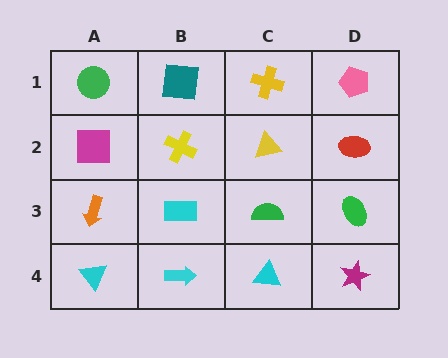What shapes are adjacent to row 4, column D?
A green ellipse (row 3, column D), a cyan triangle (row 4, column C).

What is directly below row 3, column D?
A magenta star.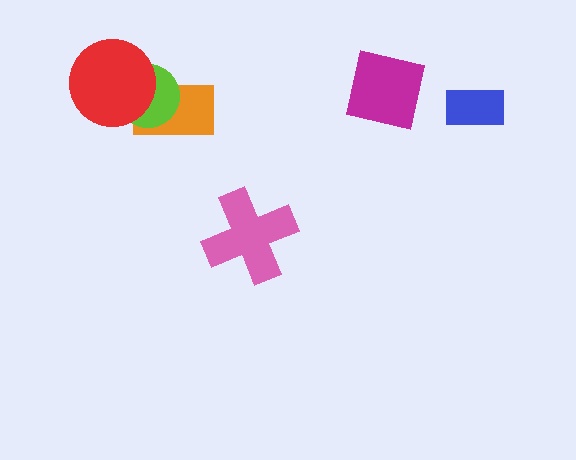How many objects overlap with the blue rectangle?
0 objects overlap with the blue rectangle.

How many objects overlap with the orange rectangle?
2 objects overlap with the orange rectangle.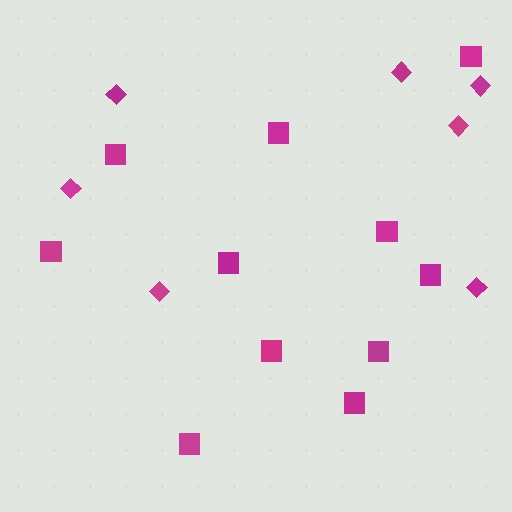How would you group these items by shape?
There are 2 groups: one group of squares (11) and one group of diamonds (7).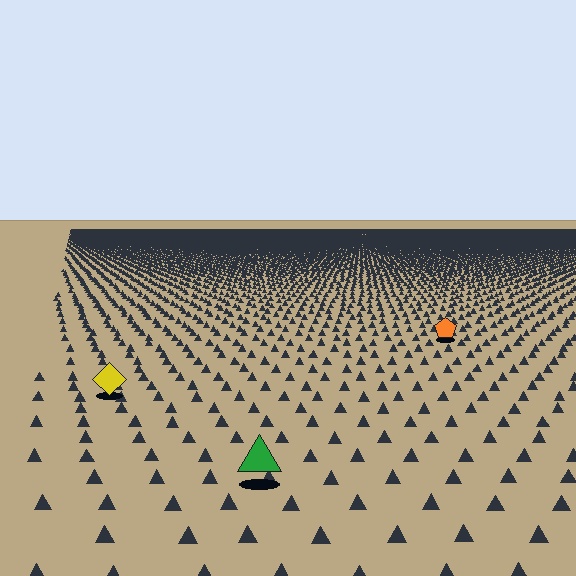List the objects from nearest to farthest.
From nearest to farthest: the green triangle, the yellow diamond, the orange pentagon.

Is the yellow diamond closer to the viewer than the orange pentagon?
Yes. The yellow diamond is closer — you can tell from the texture gradient: the ground texture is coarser near it.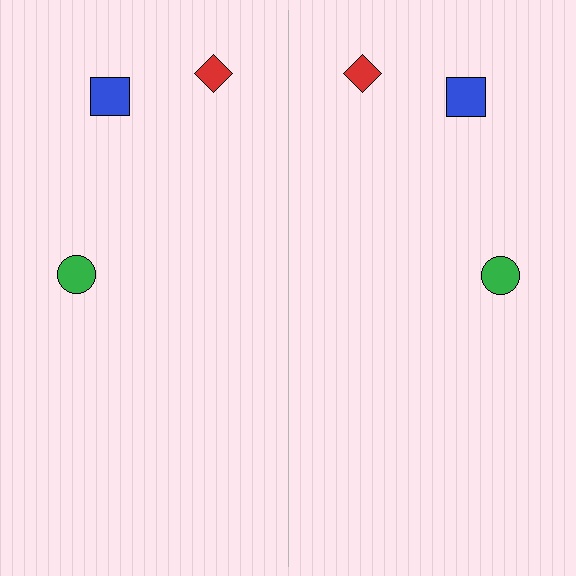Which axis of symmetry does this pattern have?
The pattern has a vertical axis of symmetry running through the center of the image.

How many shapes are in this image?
There are 6 shapes in this image.